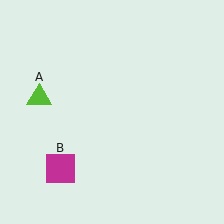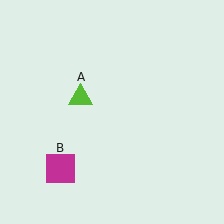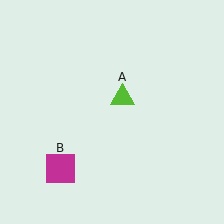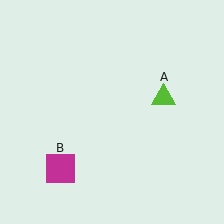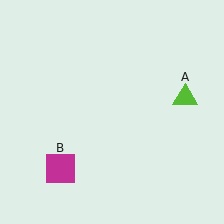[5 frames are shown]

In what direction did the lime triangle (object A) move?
The lime triangle (object A) moved right.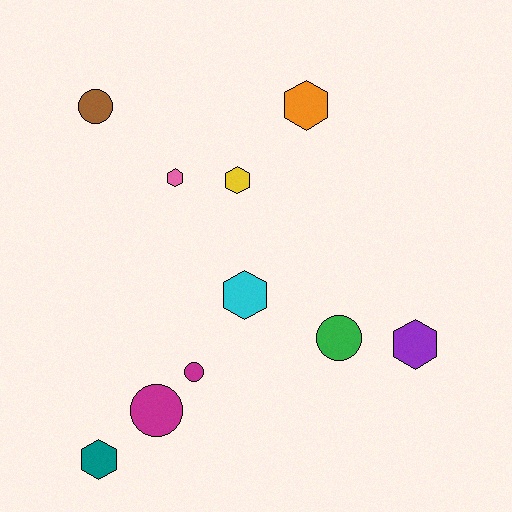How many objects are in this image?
There are 10 objects.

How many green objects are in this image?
There is 1 green object.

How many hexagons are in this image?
There are 6 hexagons.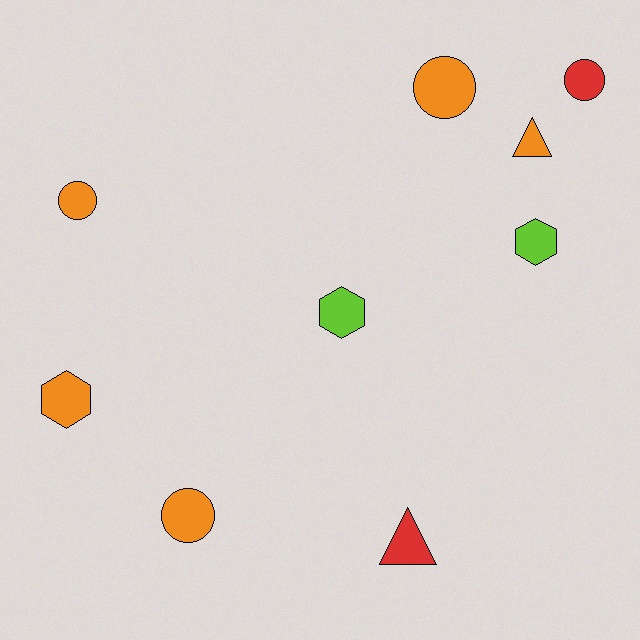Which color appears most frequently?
Orange, with 5 objects.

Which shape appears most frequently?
Circle, with 4 objects.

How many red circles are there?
There is 1 red circle.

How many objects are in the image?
There are 9 objects.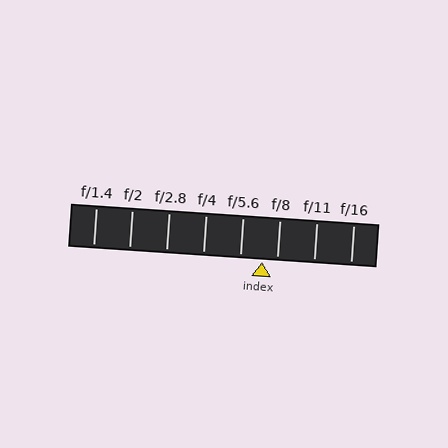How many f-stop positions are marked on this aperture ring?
There are 8 f-stop positions marked.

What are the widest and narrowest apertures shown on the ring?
The widest aperture shown is f/1.4 and the narrowest is f/16.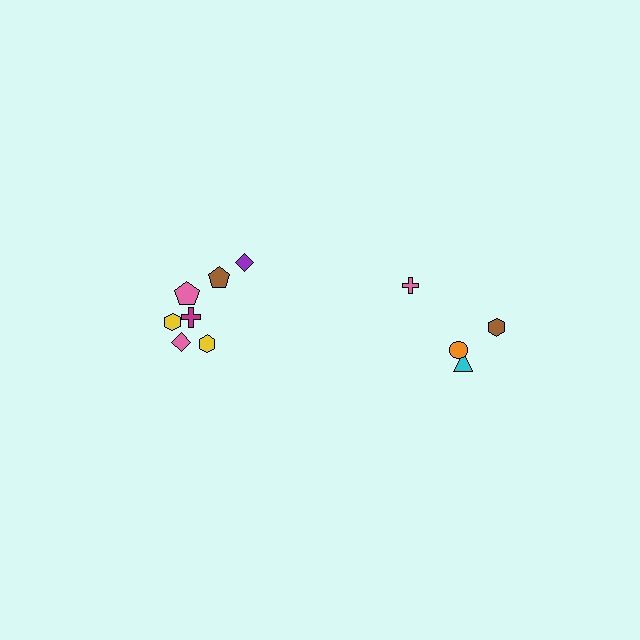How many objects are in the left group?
There are 7 objects.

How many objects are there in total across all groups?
There are 11 objects.